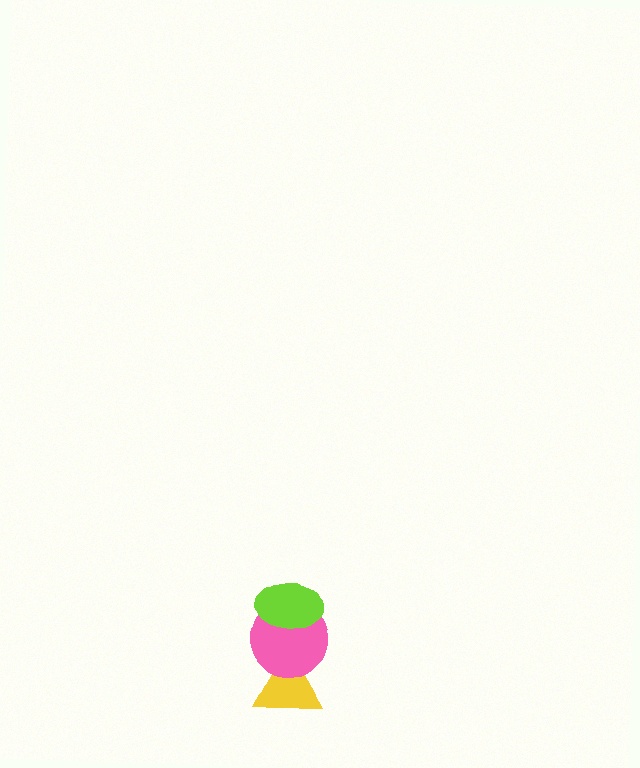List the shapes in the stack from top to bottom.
From top to bottom: the lime ellipse, the pink circle, the yellow triangle.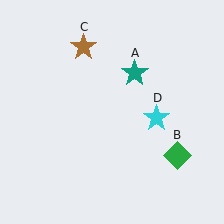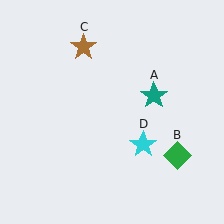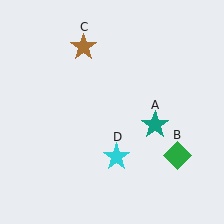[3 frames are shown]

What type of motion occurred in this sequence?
The teal star (object A), cyan star (object D) rotated clockwise around the center of the scene.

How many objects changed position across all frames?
2 objects changed position: teal star (object A), cyan star (object D).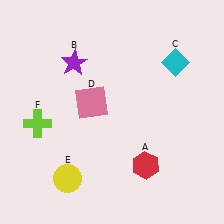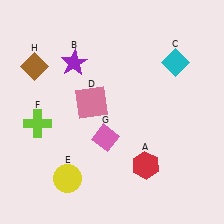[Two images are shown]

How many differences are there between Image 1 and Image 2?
There are 2 differences between the two images.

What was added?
A pink diamond (G), a brown diamond (H) were added in Image 2.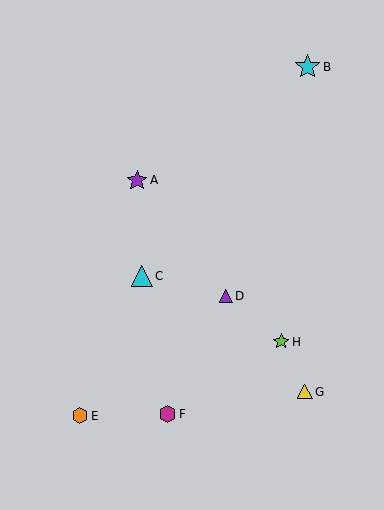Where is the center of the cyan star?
The center of the cyan star is at (307, 67).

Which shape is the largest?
The cyan star (labeled B) is the largest.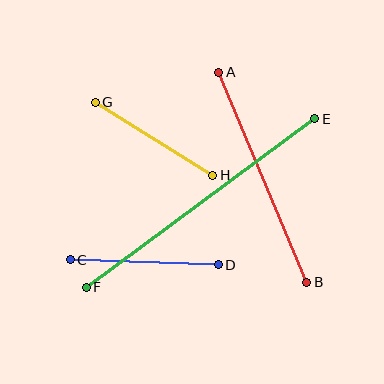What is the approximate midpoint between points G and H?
The midpoint is at approximately (154, 139) pixels.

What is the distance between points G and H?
The distance is approximately 138 pixels.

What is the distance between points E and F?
The distance is approximately 284 pixels.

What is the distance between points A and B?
The distance is approximately 227 pixels.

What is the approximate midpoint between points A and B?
The midpoint is at approximately (263, 177) pixels.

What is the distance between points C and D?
The distance is approximately 148 pixels.